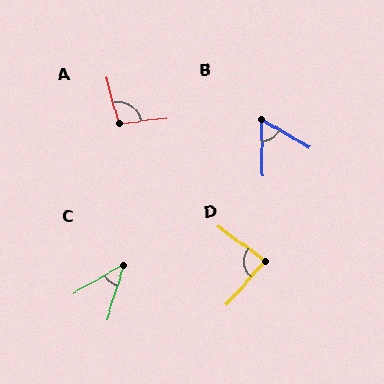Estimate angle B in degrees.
Approximately 59 degrees.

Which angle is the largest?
A, at approximately 99 degrees.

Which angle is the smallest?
C, at approximately 43 degrees.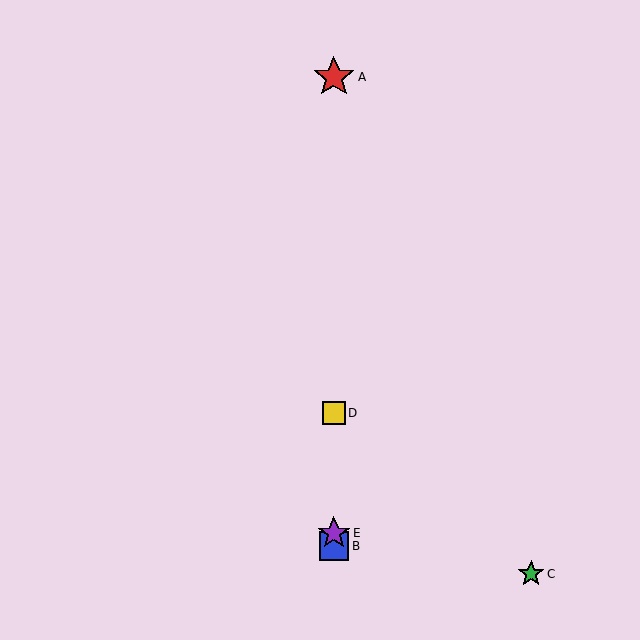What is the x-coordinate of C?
Object C is at x≈531.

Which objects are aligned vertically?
Objects A, B, D, E are aligned vertically.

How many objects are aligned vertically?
4 objects (A, B, D, E) are aligned vertically.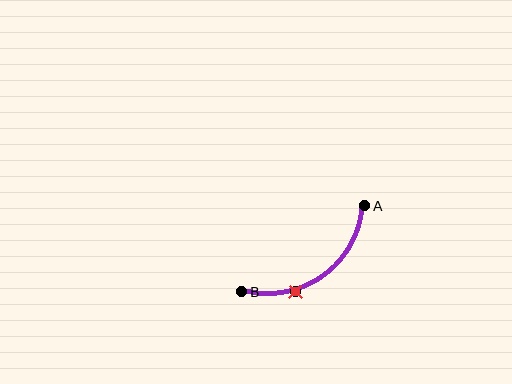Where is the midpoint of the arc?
The arc midpoint is the point on the curve farthest from the straight line joining A and B. It sits below and to the right of that line.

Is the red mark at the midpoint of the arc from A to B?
No. The red mark lies on the arc but is closer to endpoint B. The arc midpoint would be at the point on the curve equidistant along the arc from both A and B.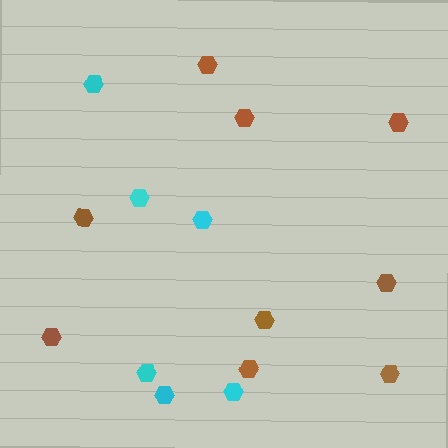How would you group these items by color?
There are 2 groups: one group of cyan hexagons (6) and one group of brown hexagons (9).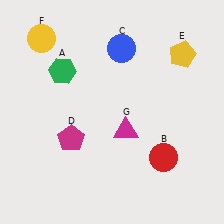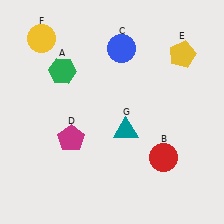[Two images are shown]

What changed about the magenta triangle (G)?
In Image 1, G is magenta. In Image 2, it changed to teal.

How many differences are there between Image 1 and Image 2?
There is 1 difference between the two images.